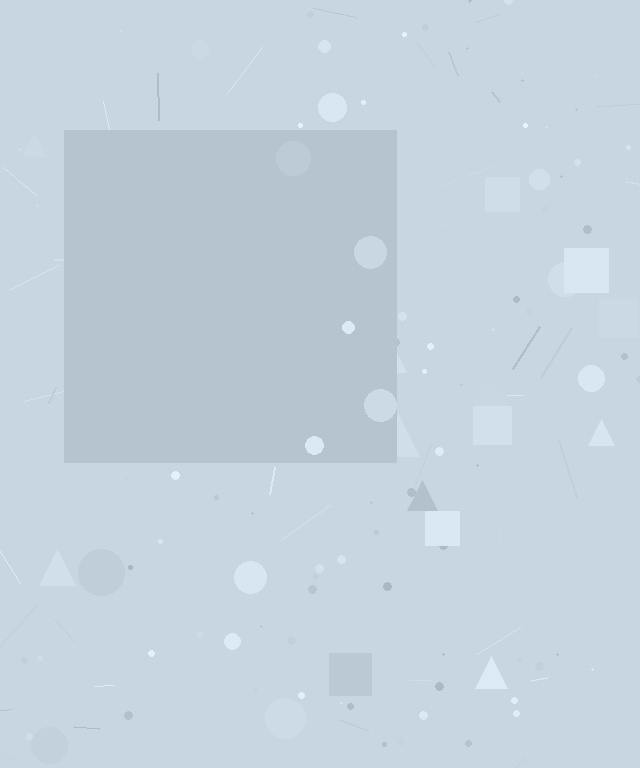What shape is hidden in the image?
A square is hidden in the image.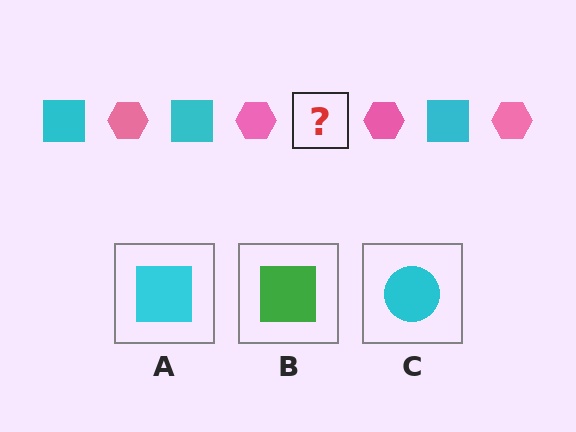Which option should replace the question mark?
Option A.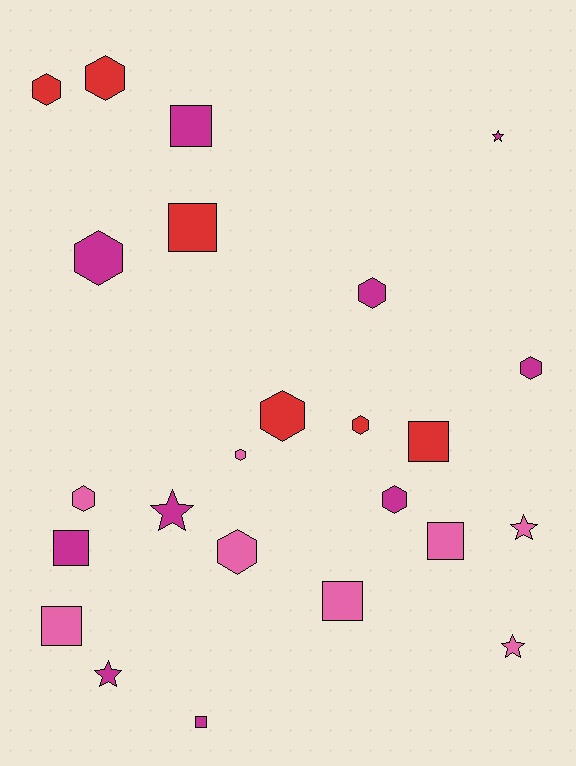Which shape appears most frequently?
Hexagon, with 11 objects.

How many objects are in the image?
There are 24 objects.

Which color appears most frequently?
Magenta, with 10 objects.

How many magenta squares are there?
There are 3 magenta squares.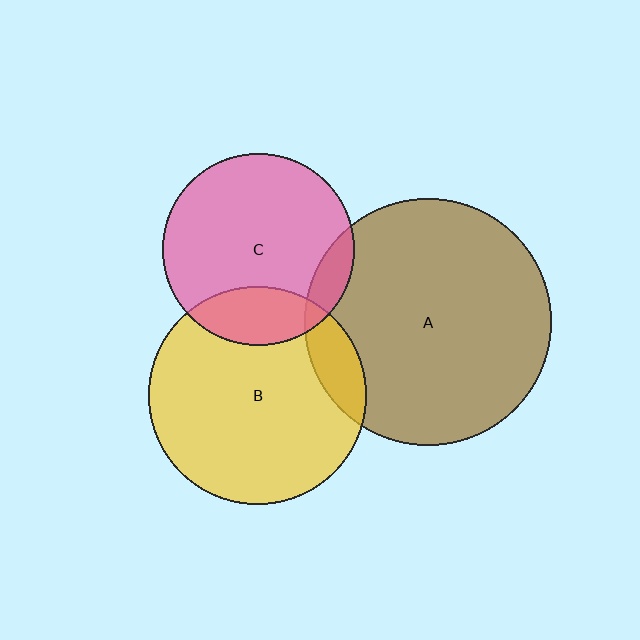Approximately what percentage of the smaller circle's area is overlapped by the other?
Approximately 10%.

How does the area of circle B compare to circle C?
Approximately 1.3 times.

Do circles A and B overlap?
Yes.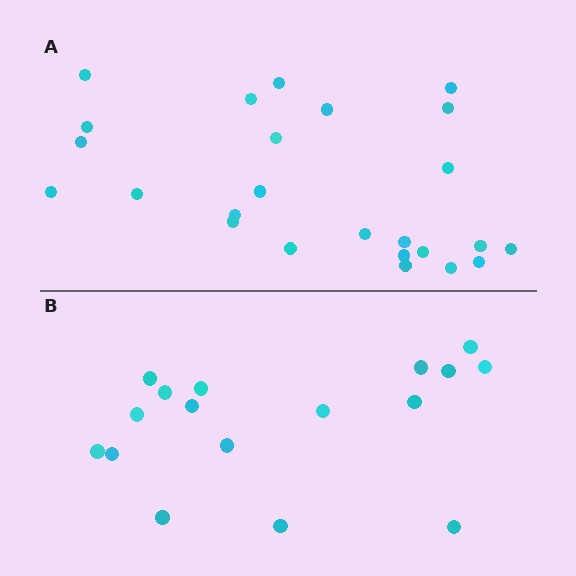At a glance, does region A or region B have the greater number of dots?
Region A (the top region) has more dots.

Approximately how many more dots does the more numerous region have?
Region A has roughly 8 or so more dots than region B.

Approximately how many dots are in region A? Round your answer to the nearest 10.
About 20 dots. (The exact count is 25, which rounds to 20.)